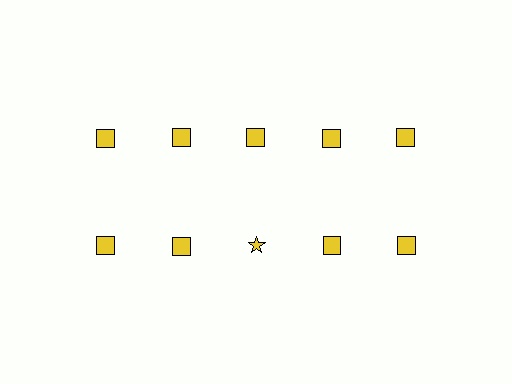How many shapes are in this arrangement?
There are 10 shapes arranged in a grid pattern.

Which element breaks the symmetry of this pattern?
The yellow star in the second row, center column breaks the symmetry. All other shapes are yellow squares.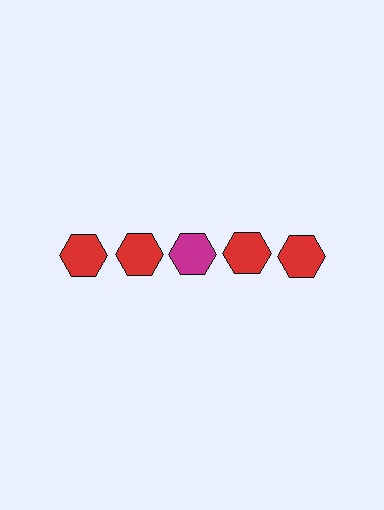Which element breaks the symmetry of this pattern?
The magenta hexagon in the top row, center column breaks the symmetry. All other shapes are red hexagons.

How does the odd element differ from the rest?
It has a different color: magenta instead of red.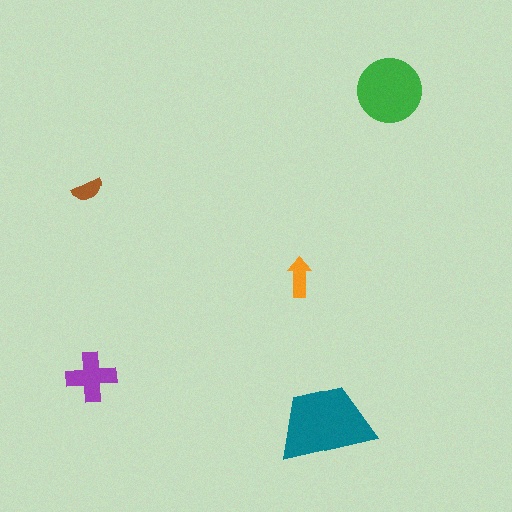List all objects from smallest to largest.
The brown semicircle, the orange arrow, the purple cross, the green circle, the teal trapezoid.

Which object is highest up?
The green circle is topmost.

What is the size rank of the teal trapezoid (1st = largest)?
1st.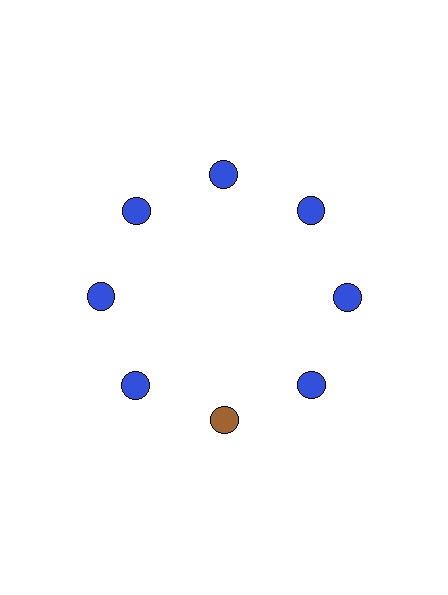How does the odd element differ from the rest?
It has a different color: brown instead of blue.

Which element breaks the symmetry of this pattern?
The brown circle at roughly the 6 o'clock position breaks the symmetry. All other shapes are blue circles.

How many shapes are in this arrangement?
There are 8 shapes arranged in a ring pattern.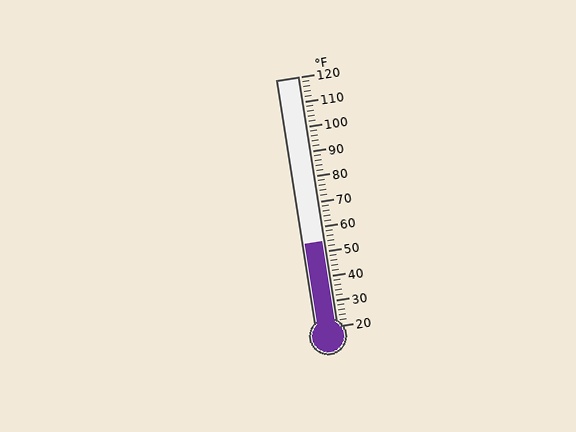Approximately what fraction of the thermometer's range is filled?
The thermometer is filled to approximately 35% of its range.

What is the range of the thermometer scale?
The thermometer scale ranges from 20°F to 120°F.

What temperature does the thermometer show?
The thermometer shows approximately 54°F.